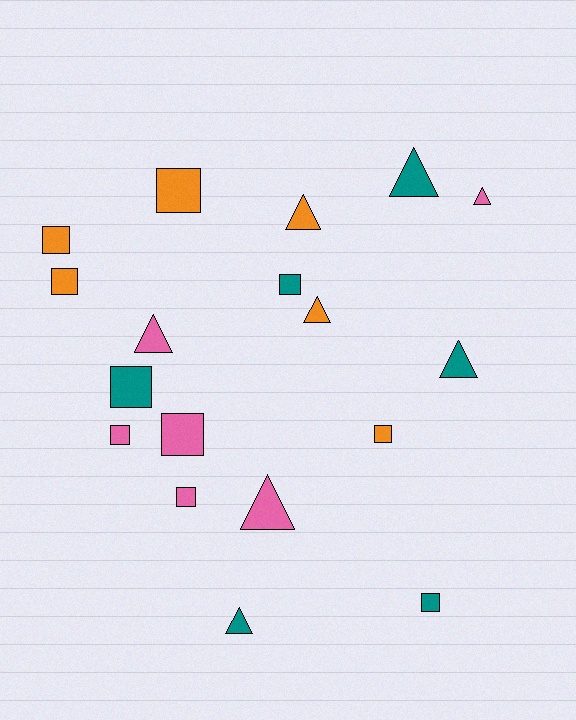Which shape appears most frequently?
Square, with 10 objects.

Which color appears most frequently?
Orange, with 6 objects.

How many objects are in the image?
There are 18 objects.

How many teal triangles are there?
There are 3 teal triangles.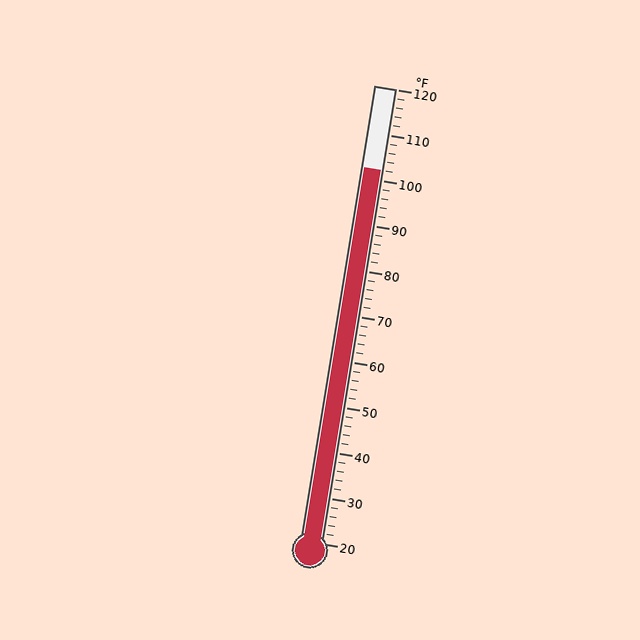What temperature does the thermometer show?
The thermometer shows approximately 102°F.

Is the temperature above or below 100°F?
The temperature is above 100°F.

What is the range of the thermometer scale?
The thermometer scale ranges from 20°F to 120°F.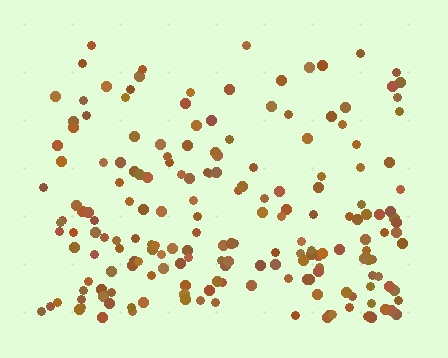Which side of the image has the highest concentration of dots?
The bottom.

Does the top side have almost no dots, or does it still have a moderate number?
Still a moderate number, just noticeably fewer than the bottom.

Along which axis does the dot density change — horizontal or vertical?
Vertical.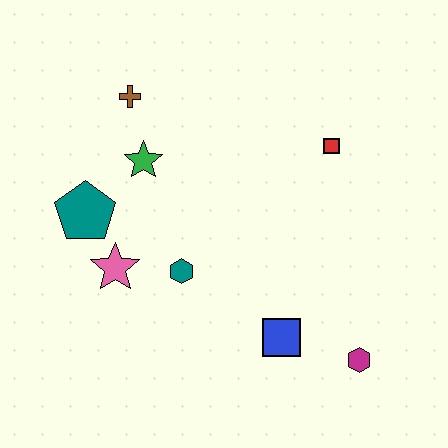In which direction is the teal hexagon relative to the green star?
The teal hexagon is below the green star.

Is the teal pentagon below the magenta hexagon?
No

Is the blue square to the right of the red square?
No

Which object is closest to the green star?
The brown cross is closest to the green star.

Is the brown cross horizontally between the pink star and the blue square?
Yes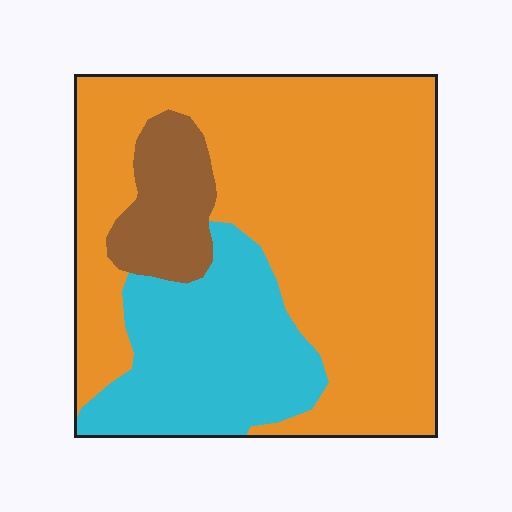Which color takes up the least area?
Brown, at roughly 10%.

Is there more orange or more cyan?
Orange.